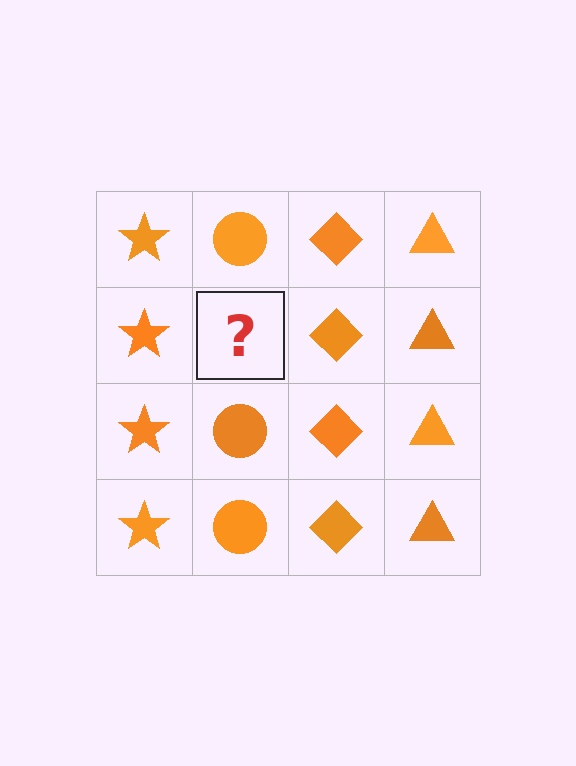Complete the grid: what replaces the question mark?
The question mark should be replaced with an orange circle.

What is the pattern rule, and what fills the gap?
The rule is that each column has a consistent shape. The gap should be filled with an orange circle.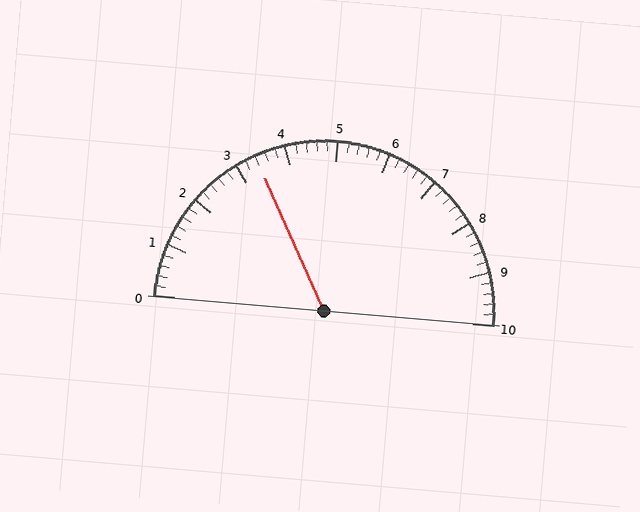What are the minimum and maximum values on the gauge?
The gauge ranges from 0 to 10.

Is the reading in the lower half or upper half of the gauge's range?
The reading is in the lower half of the range (0 to 10).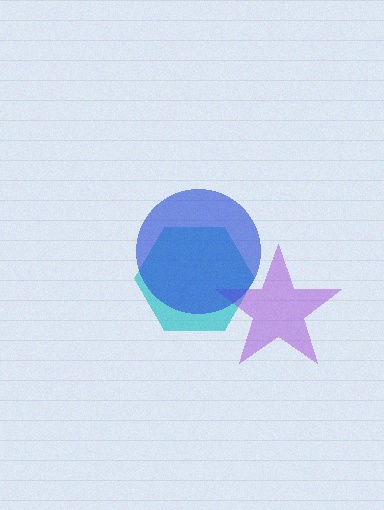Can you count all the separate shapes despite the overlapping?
Yes, there are 3 separate shapes.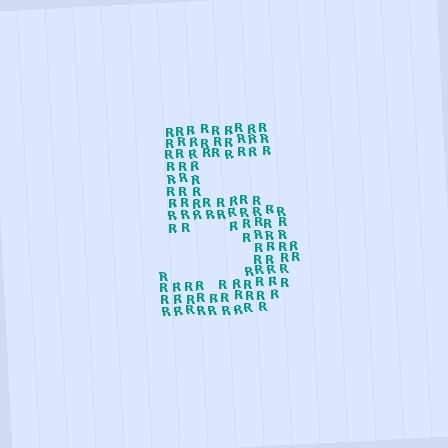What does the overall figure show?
The overall figure shows the digit 5.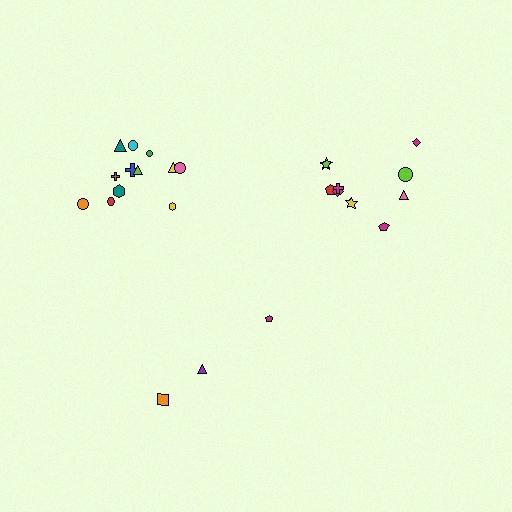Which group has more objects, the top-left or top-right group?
The top-left group.